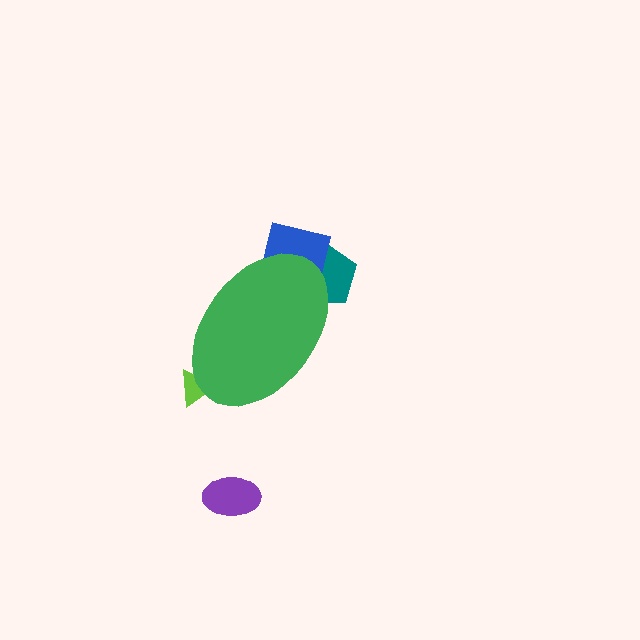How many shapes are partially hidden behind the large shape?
3 shapes are partially hidden.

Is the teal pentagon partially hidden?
Yes, the teal pentagon is partially hidden behind the green ellipse.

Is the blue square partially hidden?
Yes, the blue square is partially hidden behind the green ellipse.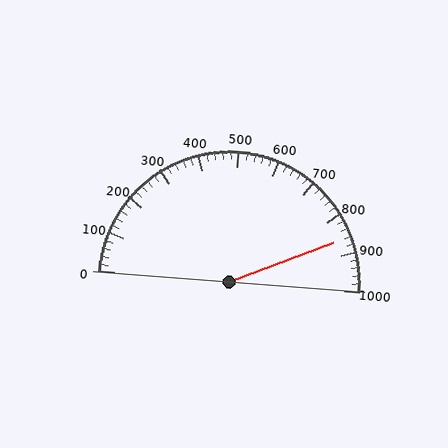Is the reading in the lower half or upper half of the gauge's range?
The reading is in the upper half of the range (0 to 1000).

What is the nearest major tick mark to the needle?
The nearest major tick mark is 900.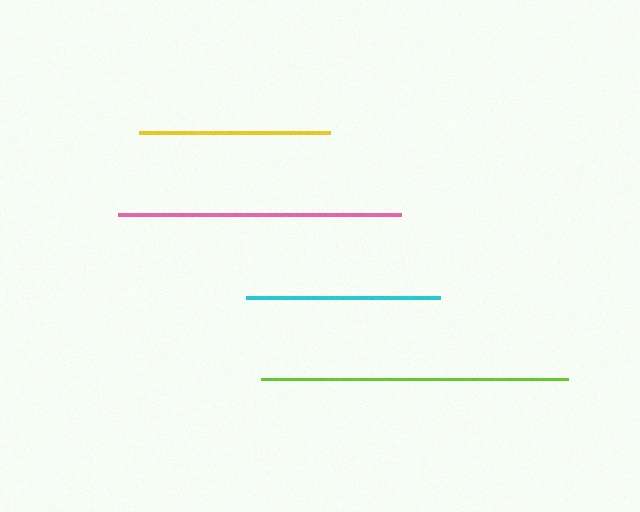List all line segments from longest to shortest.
From longest to shortest: lime, pink, cyan, yellow.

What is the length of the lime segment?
The lime segment is approximately 307 pixels long.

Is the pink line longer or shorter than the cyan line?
The pink line is longer than the cyan line.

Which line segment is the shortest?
The yellow line is the shortest at approximately 191 pixels.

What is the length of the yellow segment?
The yellow segment is approximately 191 pixels long.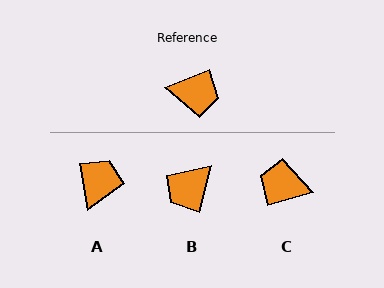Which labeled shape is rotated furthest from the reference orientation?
C, about 174 degrees away.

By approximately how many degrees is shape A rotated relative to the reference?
Approximately 78 degrees counter-clockwise.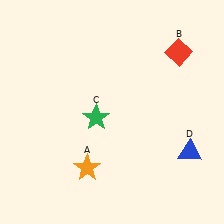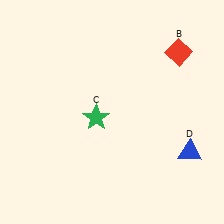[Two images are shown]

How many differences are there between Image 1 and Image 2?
There is 1 difference between the two images.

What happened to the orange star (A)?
The orange star (A) was removed in Image 2. It was in the bottom-left area of Image 1.